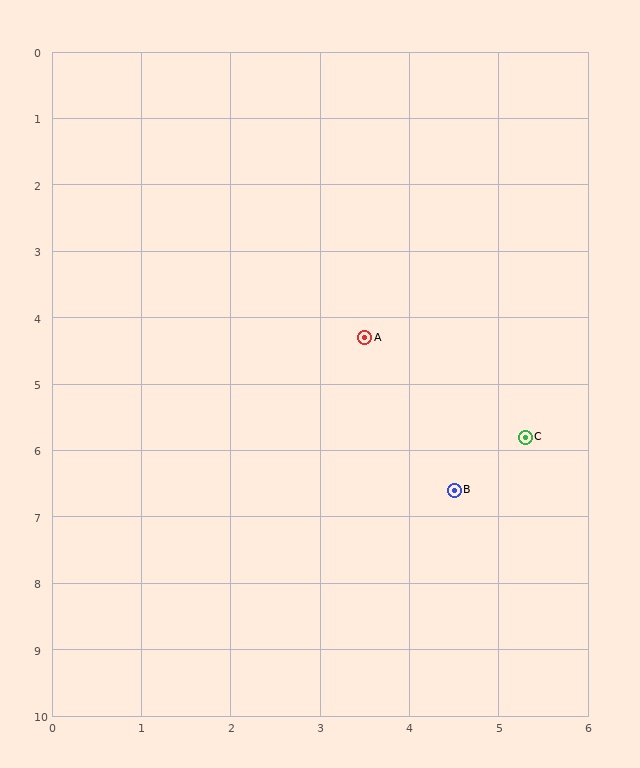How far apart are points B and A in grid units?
Points B and A are about 2.5 grid units apart.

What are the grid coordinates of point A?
Point A is at approximately (3.5, 4.3).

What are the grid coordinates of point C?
Point C is at approximately (5.3, 5.8).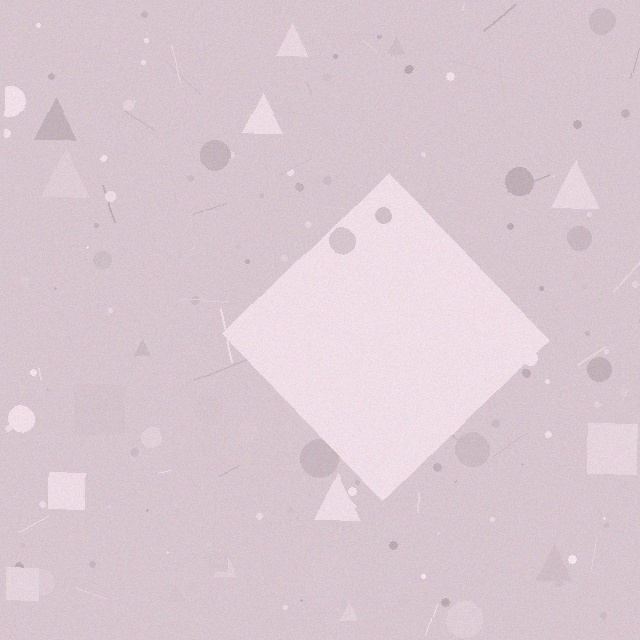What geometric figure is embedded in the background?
A diamond is embedded in the background.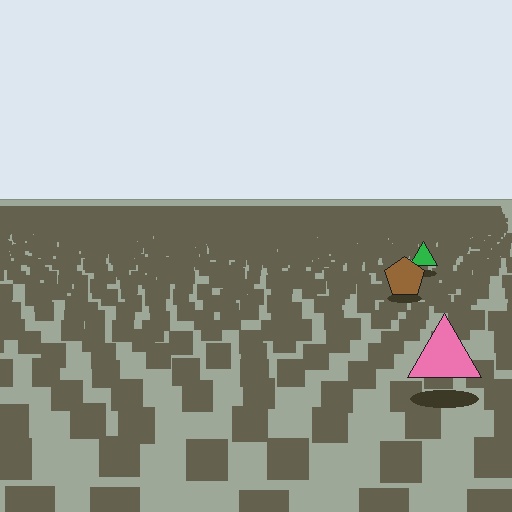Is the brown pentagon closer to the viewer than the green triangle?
Yes. The brown pentagon is closer — you can tell from the texture gradient: the ground texture is coarser near it.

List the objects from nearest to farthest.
From nearest to farthest: the pink triangle, the brown pentagon, the green triangle.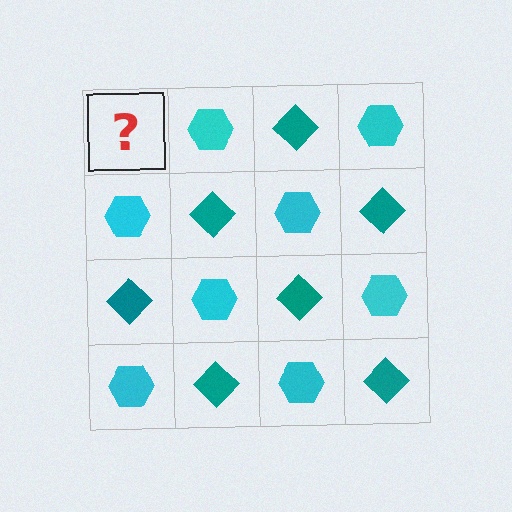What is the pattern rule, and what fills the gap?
The rule is that it alternates teal diamond and cyan hexagon in a checkerboard pattern. The gap should be filled with a teal diamond.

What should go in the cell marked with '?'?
The missing cell should contain a teal diamond.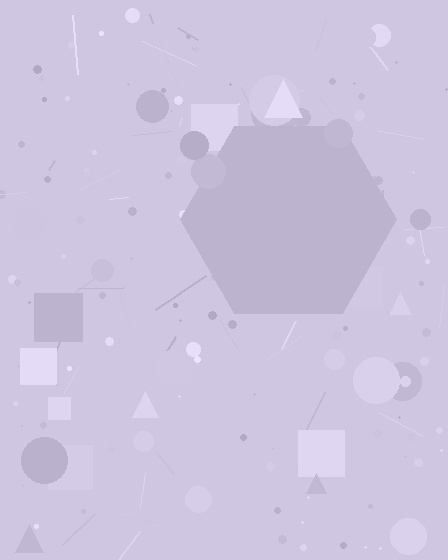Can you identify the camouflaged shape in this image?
The camouflaged shape is a hexagon.